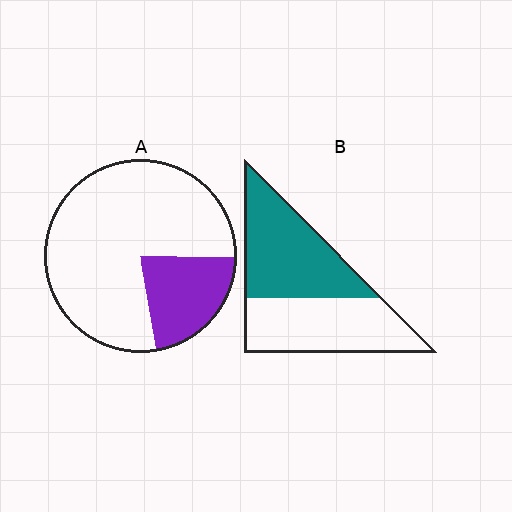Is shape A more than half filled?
No.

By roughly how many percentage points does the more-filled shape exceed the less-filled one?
By roughly 30 percentage points (B over A).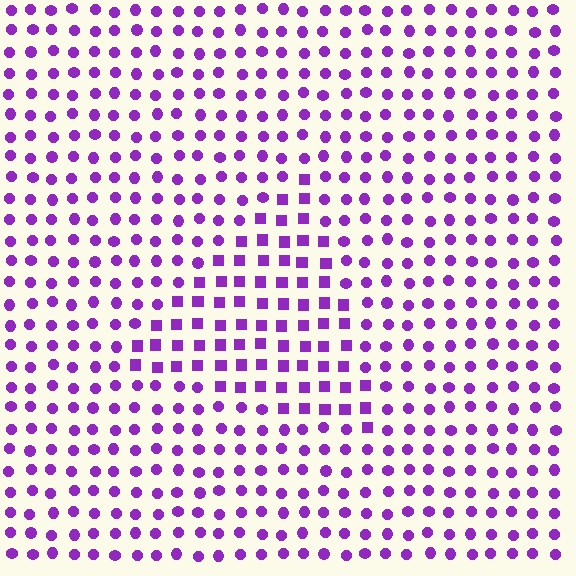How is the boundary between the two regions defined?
The boundary is defined by a change in element shape: squares inside vs. circles outside. All elements share the same color and spacing.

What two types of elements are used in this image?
The image uses squares inside the triangle region and circles outside it.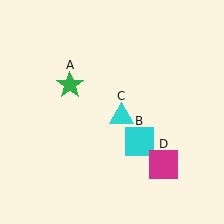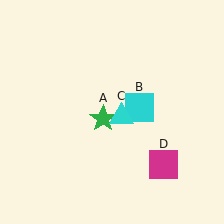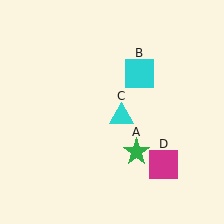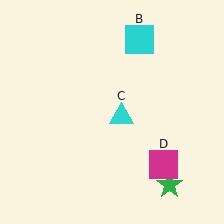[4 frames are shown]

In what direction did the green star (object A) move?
The green star (object A) moved down and to the right.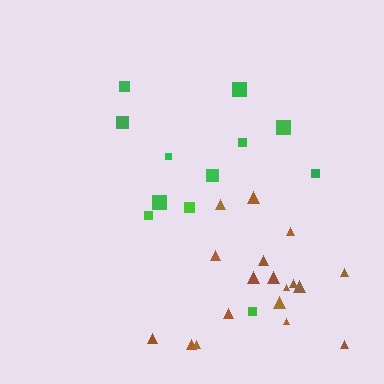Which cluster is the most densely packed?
Brown.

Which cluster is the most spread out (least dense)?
Green.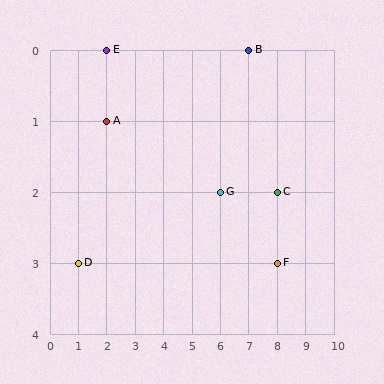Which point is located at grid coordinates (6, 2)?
Point G is at (6, 2).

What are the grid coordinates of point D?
Point D is at grid coordinates (1, 3).